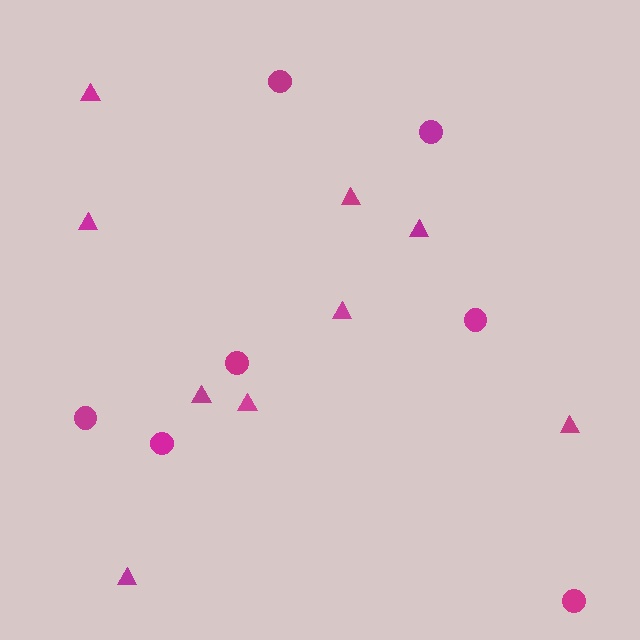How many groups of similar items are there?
There are 2 groups: one group of circles (7) and one group of triangles (9).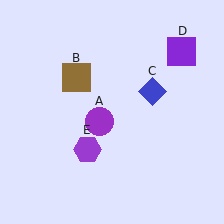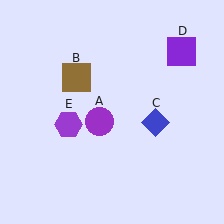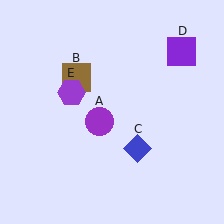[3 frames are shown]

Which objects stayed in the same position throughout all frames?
Purple circle (object A) and brown square (object B) and purple square (object D) remained stationary.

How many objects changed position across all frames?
2 objects changed position: blue diamond (object C), purple hexagon (object E).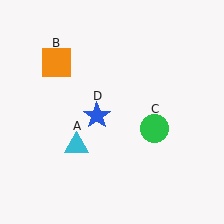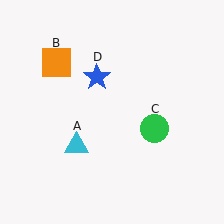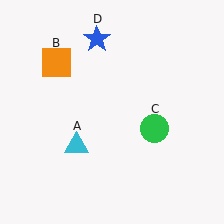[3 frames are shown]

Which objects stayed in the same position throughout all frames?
Cyan triangle (object A) and orange square (object B) and green circle (object C) remained stationary.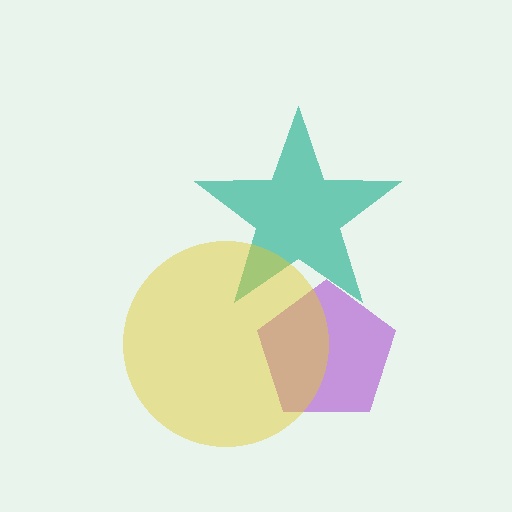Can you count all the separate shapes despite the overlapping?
Yes, there are 3 separate shapes.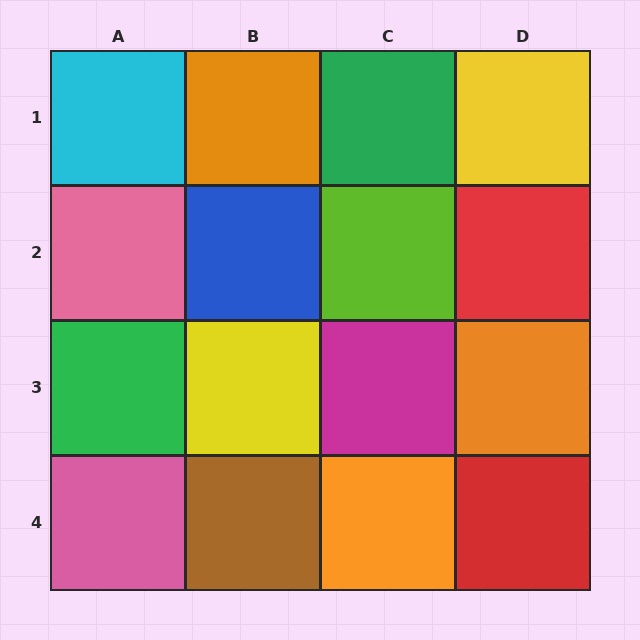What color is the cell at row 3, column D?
Orange.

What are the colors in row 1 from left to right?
Cyan, orange, green, yellow.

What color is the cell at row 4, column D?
Red.